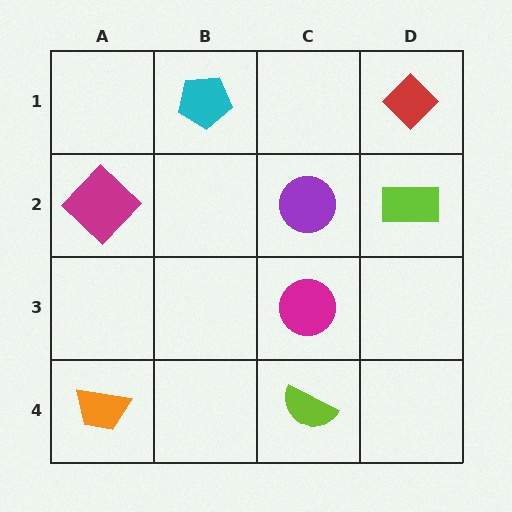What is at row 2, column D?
A lime rectangle.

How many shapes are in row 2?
3 shapes.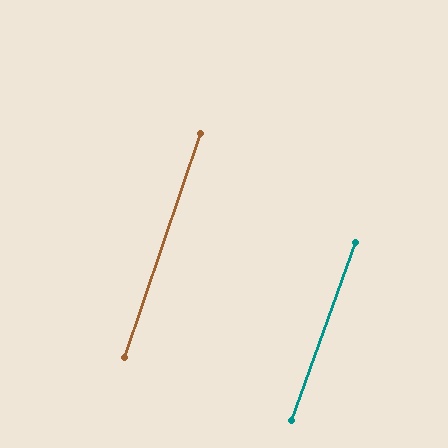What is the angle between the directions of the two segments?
Approximately 1 degree.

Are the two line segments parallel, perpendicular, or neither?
Parallel — their directions differ by only 1.1°.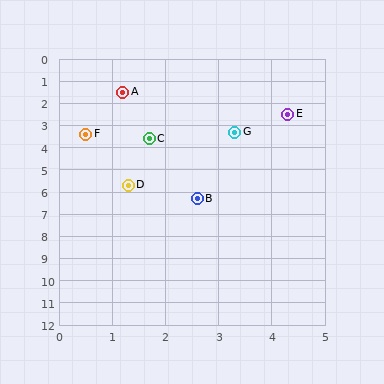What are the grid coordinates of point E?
Point E is at approximately (4.3, 2.5).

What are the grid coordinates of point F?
Point F is at approximately (0.5, 3.4).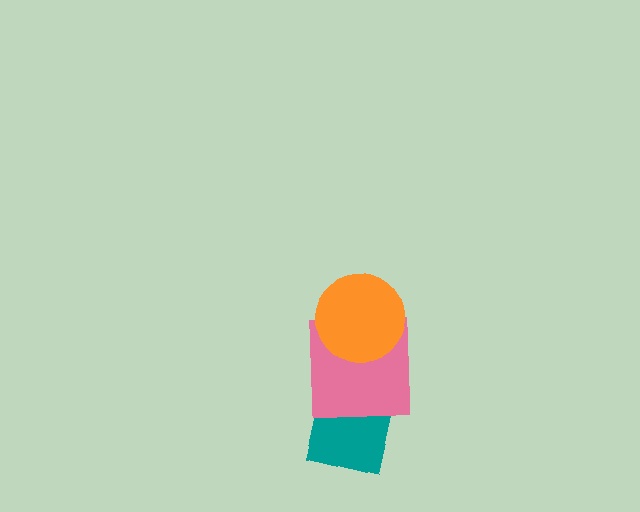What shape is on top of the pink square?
The orange circle is on top of the pink square.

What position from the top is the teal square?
The teal square is 3rd from the top.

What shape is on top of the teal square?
The pink square is on top of the teal square.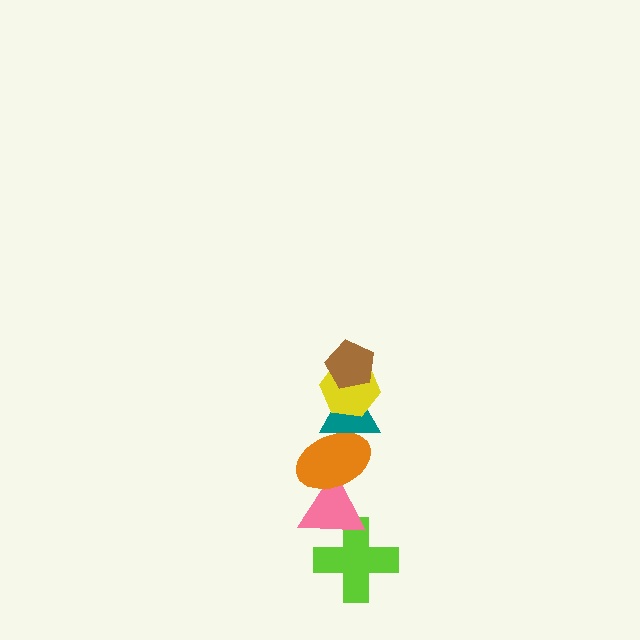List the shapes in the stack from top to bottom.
From top to bottom: the brown pentagon, the yellow hexagon, the teal triangle, the orange ellipse, the pink triangle, the lime cross.